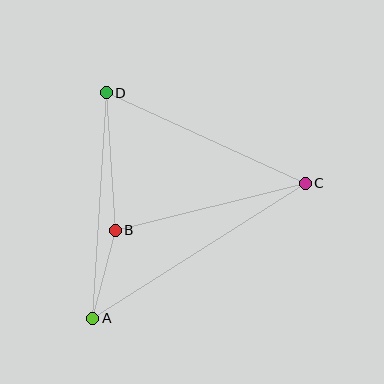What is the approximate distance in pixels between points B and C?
The distance between B and C is approximately 196 pixels.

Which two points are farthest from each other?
Points A and C are farthest from each other.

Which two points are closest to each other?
Points A and B are closest to each other.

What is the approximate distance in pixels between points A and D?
The distance between A and D is approximately 226 pixels.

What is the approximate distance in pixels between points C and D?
The distance between C and D is approximately 219 pixels.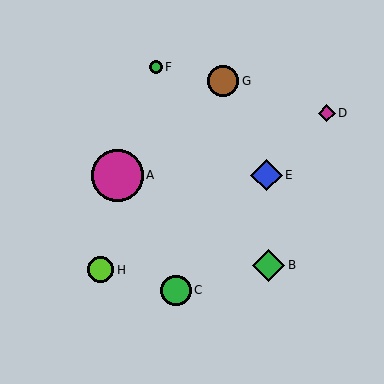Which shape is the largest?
The magenta circle (labeled A) is the largest.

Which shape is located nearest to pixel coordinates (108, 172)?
The magenta circle (labeled A) at (117, 175) is nearest to that location.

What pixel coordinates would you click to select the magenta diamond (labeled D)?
Click at (327, 113) to select the magenta diamond D.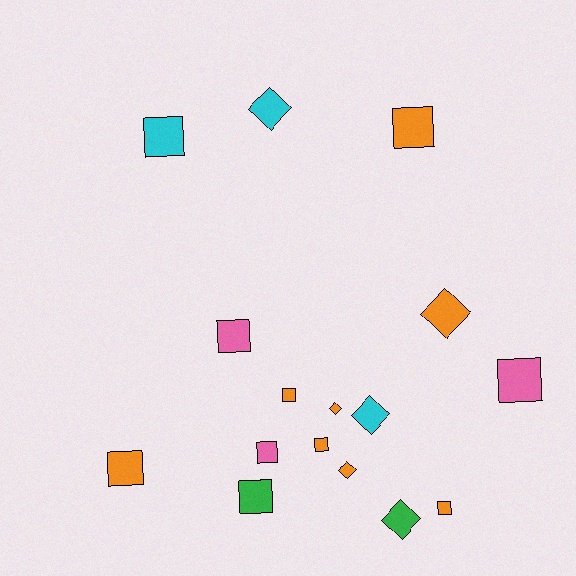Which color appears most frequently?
Orange, with 8 objects.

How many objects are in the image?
There are 16 objects.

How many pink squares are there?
There are 3 pink squares.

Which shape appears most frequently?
Square, with 10 objects.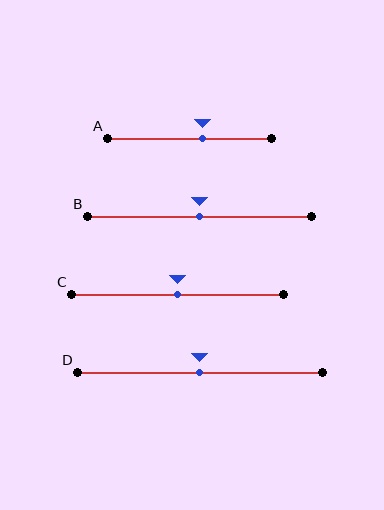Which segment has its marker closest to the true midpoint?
Segment B has its marker closest to the true midpoint.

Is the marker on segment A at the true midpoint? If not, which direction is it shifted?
No, the marker on segment A is shifted to the right by about 7% of the segment length.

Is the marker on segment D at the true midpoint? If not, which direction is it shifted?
Yes, the marker on segment D is at the true midpoint.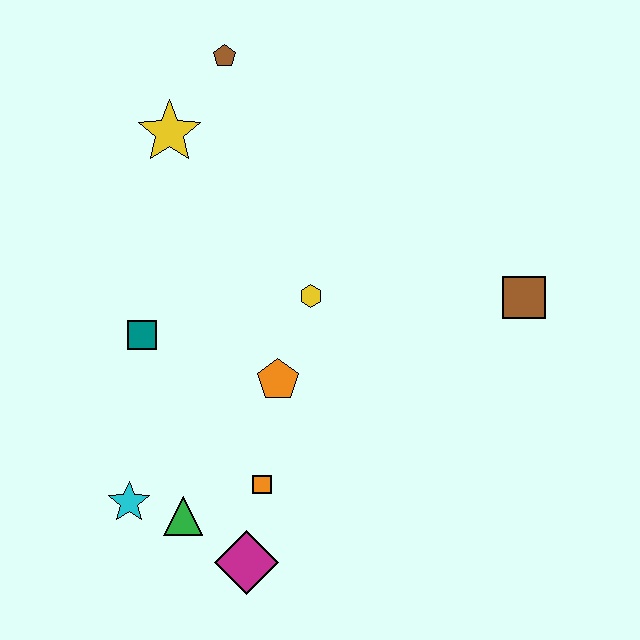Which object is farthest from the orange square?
The brown pentagon is farthest from the orange square.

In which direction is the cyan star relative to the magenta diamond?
The cyan star is to the left of the magenta diamond.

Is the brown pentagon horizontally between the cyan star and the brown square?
Yes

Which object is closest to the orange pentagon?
The yellow hexagon is closest to the orange pentagon.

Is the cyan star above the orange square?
No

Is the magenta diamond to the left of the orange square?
Yes